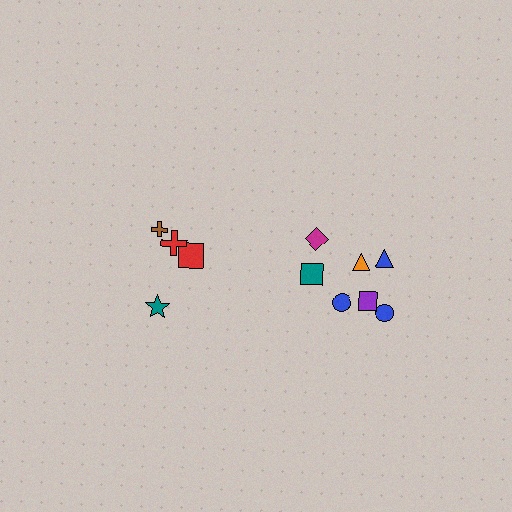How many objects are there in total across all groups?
There are 11 objects.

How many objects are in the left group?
There are 4 objects.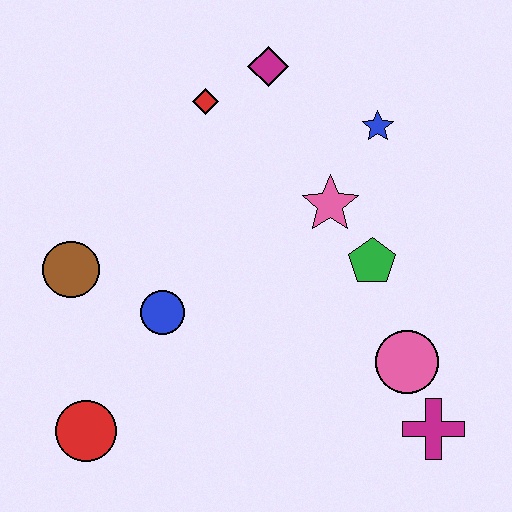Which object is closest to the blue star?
The pink star is closest to the blue star.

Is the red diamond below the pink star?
No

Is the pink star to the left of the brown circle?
No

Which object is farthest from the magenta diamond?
The red circle is farthest from the magenta diamond.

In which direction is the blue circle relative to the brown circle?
The blue circle is to the right of the brown circle.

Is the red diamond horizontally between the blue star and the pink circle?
No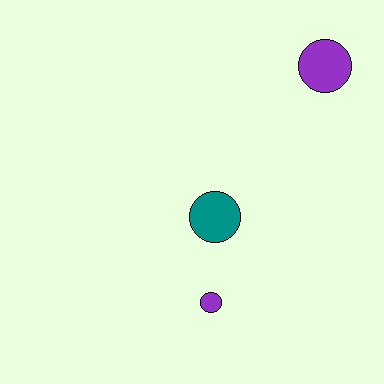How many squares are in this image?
There are no squares.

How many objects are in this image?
There are 3 objects.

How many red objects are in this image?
There are no red objects.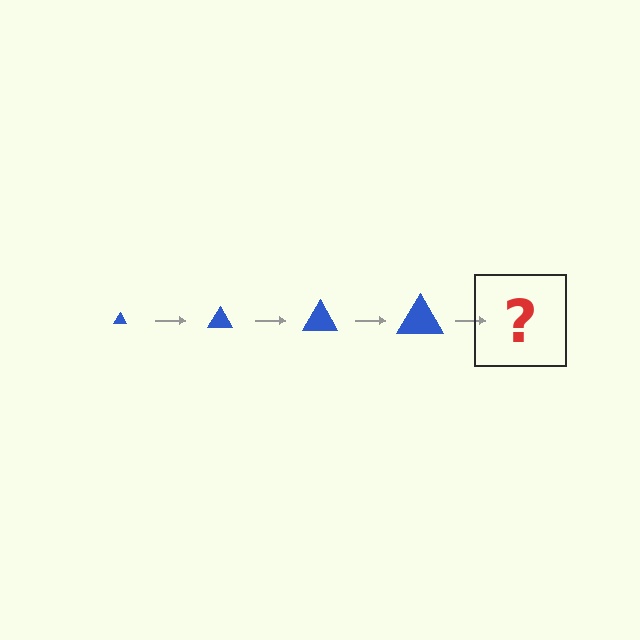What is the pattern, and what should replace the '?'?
The pattern is that the triangle gets progressively larger each step. The '?' should be a blue triangle, larger than the previous one.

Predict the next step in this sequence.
The next step is a blue triangle, larger than the previous one.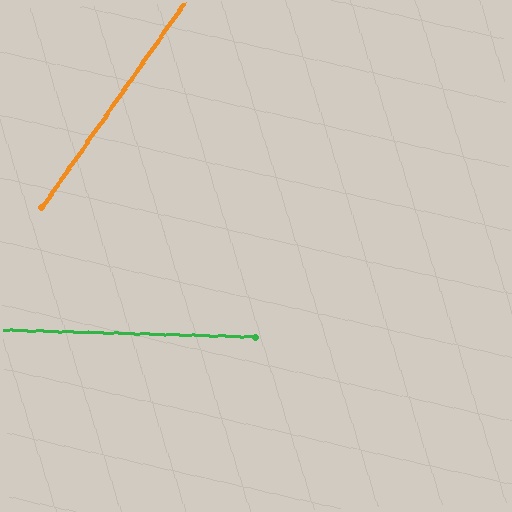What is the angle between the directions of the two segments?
Approximately 57 degrees.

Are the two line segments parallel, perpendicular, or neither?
Neither parallel nor perpendicular — they differ by about 57°.